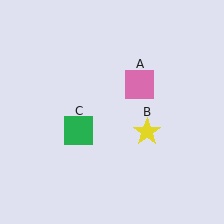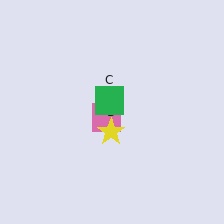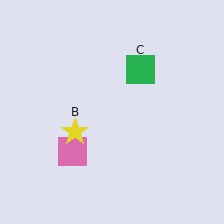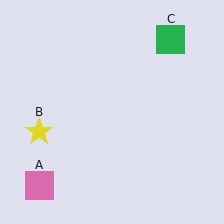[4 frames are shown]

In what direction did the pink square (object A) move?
The pink square (object A) moved down and to the left.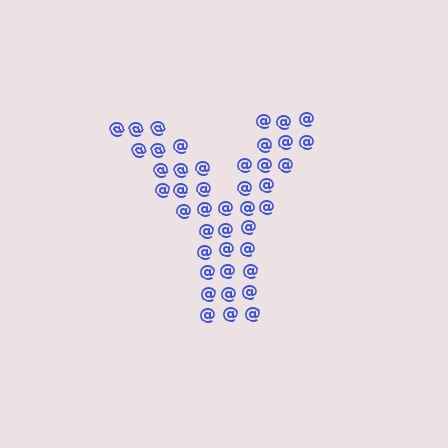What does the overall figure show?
The overall figure shows the letter Y.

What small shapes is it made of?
It is made of small at signs.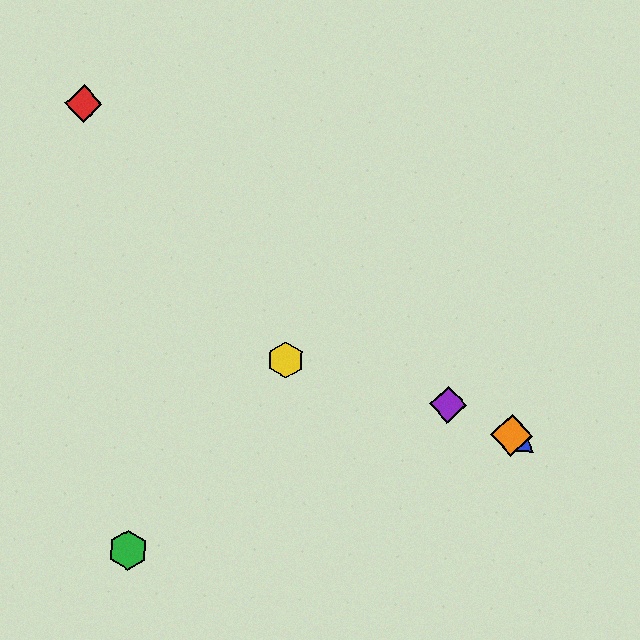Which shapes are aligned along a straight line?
The blue triangle, the purple diamond, the orange diamond are aligned along a straight line.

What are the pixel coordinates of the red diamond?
The red diamond is at (84, 104).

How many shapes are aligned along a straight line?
3 shapes (the blue triangle, the purple diamond, the orange diamond) are aligned along a straight line.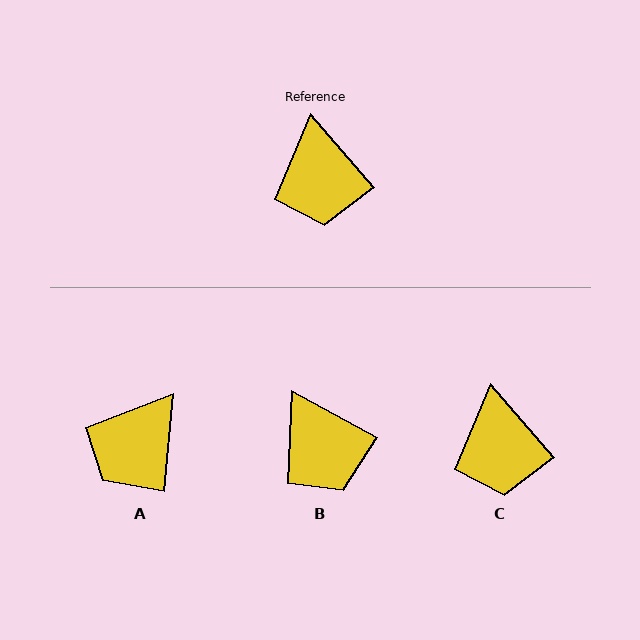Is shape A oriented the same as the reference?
No, it is off by about 46 degrees.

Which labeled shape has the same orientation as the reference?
C.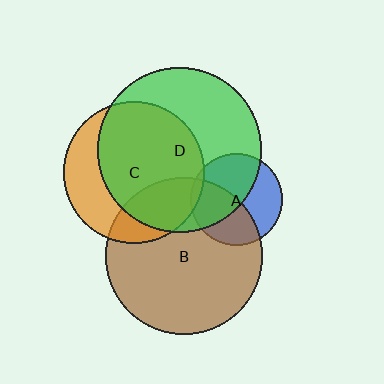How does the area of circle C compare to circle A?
Approximately 2.4 times.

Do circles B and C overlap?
Yes.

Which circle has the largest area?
Circle D (green).